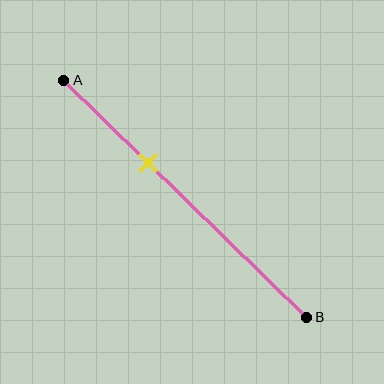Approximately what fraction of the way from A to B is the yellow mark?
The yellow mark is approximately 35% of the way from A to B.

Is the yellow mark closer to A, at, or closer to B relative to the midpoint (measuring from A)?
The yellow mark is closer to point A than the midpoint of segment AB.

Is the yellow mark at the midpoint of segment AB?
No, the mark is at about 35% from A, not at the 50% midpoint.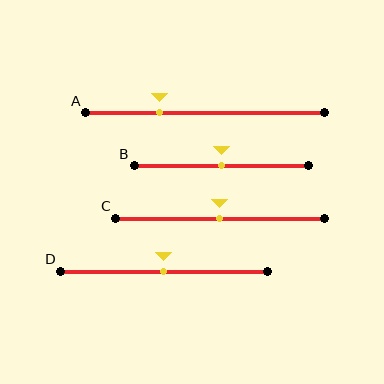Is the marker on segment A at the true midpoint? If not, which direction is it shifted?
No, the marker on segment A is shifted to the left by about 19% of the segment length.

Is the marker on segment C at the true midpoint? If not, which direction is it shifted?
Yes, the marker on segment C is at the true midpoint.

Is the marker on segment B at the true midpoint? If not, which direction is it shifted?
Yes, the marker on segment B is at the true midpoint.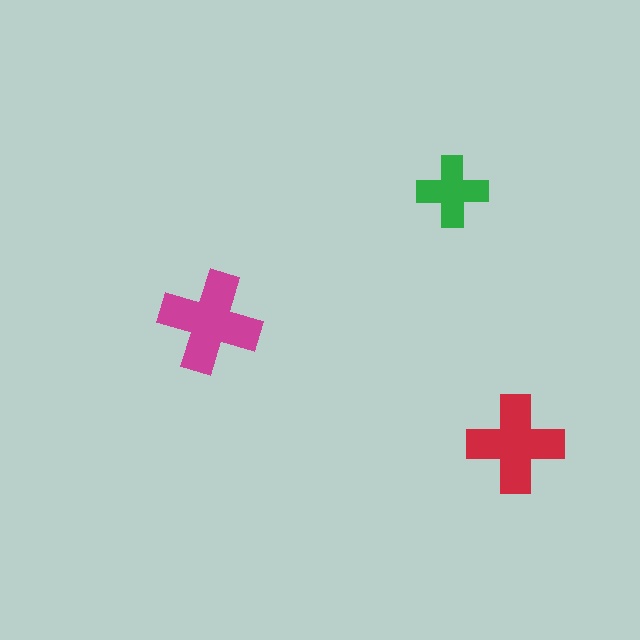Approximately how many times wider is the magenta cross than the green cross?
About 1.5 times wider.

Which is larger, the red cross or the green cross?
The red one.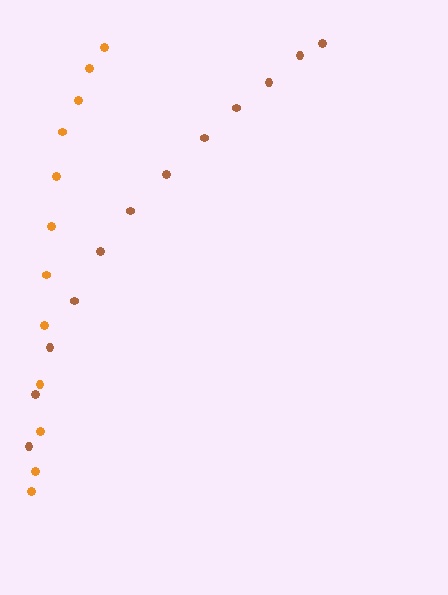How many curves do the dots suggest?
There are 2 distinct paths.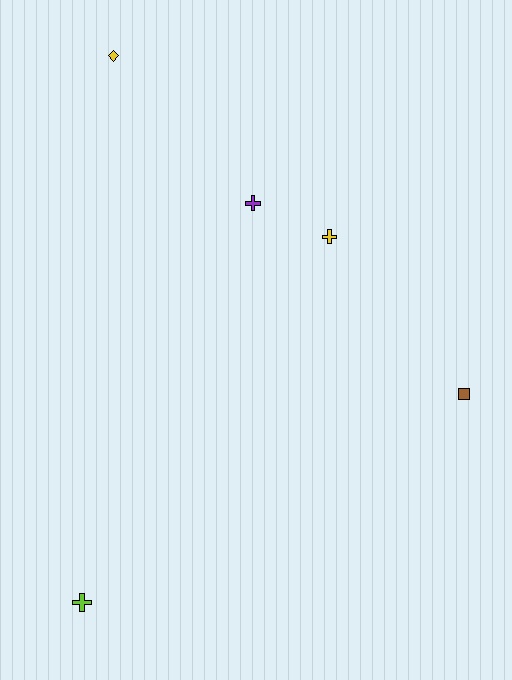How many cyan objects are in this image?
There are no cyan objects.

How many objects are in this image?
There are 5 objects.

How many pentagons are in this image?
There are no pentagons.